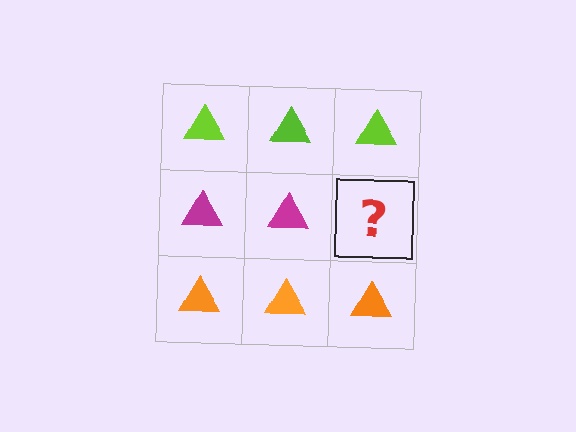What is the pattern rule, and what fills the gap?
The rule is that each row has a consistent color. The gap should be filled with a magenta triangle.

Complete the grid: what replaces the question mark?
The question mark should be replaced with a magenta triangle.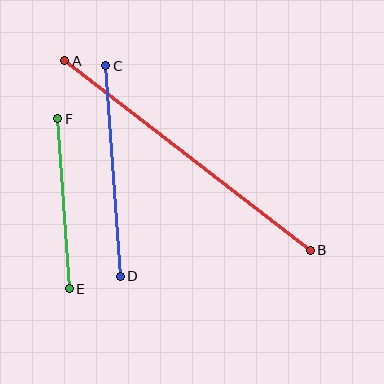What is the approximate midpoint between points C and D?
The midpoint is at approximately (113, 171) pixels.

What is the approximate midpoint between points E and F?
The midpoint is at approximately (63, 204) pixels.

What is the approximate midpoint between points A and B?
The midpoint is at approximately (187, 156) pixels.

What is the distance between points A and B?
The distance is approximately 310 pixels.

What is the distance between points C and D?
The distance is approximately 211 pixels.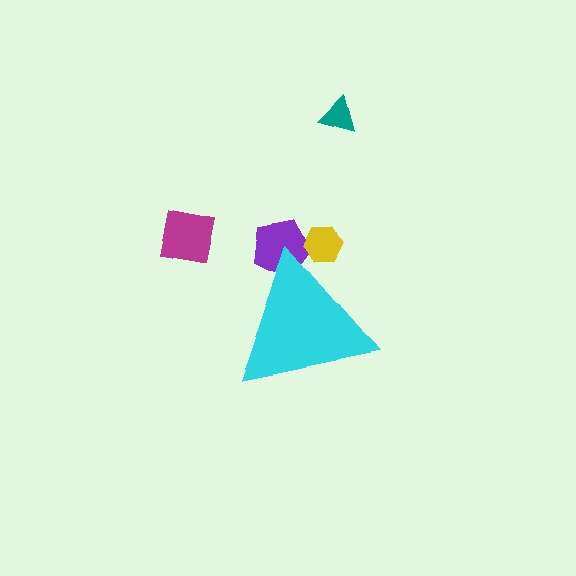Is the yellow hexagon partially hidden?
Yes, the yellow hexagon is partially hidden behind the cyan triangle.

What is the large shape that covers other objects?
A cyan triangle.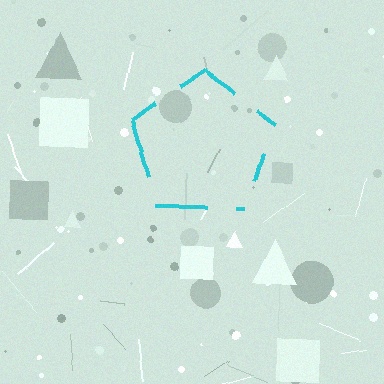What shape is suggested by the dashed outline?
The dashed outline suggests a pentagon.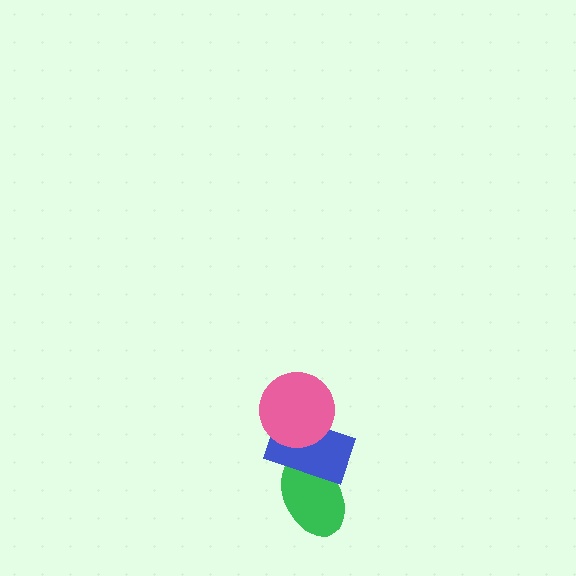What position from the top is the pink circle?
The pink circle is 1st from the top.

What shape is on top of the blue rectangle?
The pink circle is on top of the blue rectangle.